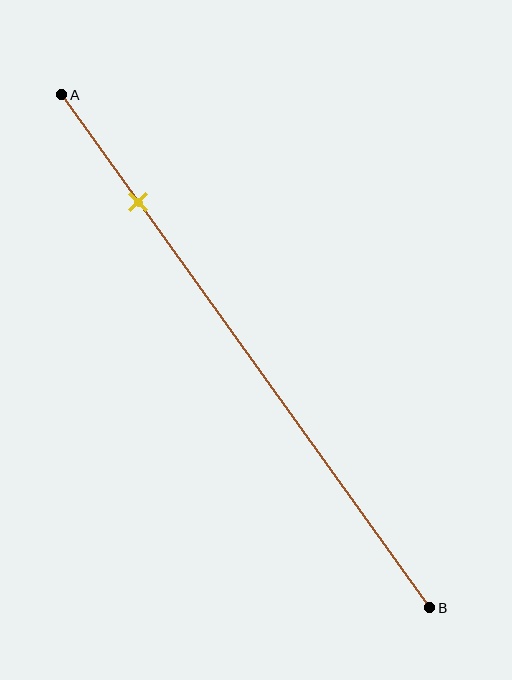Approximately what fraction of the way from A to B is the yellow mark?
The yellow mark is approximately 20% of the way from A to B.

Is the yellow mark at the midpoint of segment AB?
No, the mark is at about 20% from A, not at the 50% midpoint.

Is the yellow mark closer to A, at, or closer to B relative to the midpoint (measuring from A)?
The yellow mark is closer to point A than the midpoint of segment AB.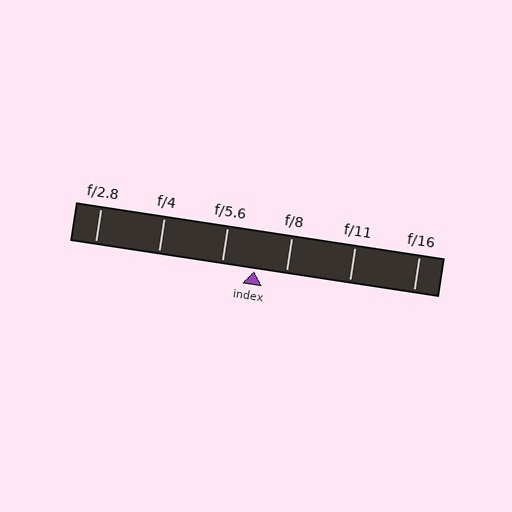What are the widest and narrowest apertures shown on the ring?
The widest aperture shown is f/2.8 and the narrowest is f/16.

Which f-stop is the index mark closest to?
The index mark is closest to f/8.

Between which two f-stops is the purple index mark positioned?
The index mark is between f/5.6 and f/8.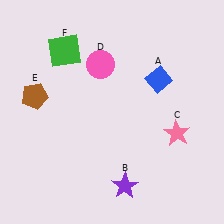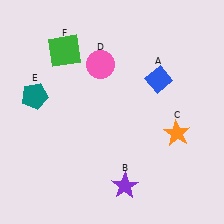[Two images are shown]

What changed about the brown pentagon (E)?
In Image 1, E is brown. In Image 2, it changed to teal.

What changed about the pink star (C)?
In Image 1, C is pink. In Image 2, it changed to orange.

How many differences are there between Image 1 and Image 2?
There are 2 differences between the two images.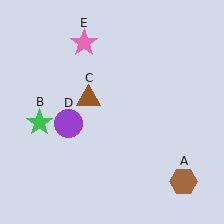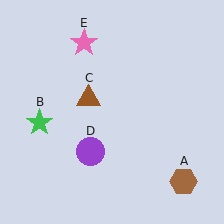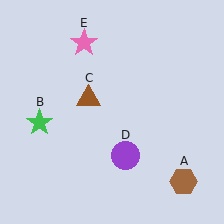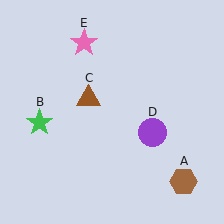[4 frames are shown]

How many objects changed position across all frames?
1 object changed position: purple circle (object D).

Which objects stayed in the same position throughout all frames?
Brown hexagon (object A) and green star (object B) and brown triangle (object C) and pink star (object E) remained stationary.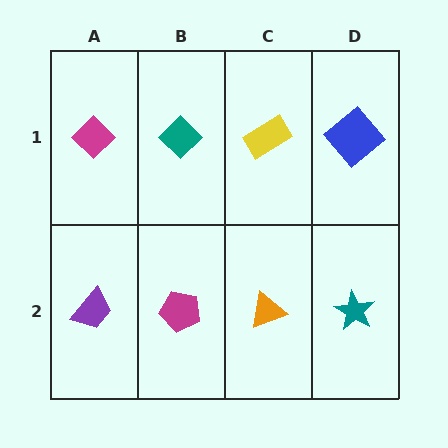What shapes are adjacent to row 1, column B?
A magenta pentagon (row 2, column B), a magenta diamond (row 1, column A), a yellow rectangle (row 1, column C).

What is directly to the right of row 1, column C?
A blue diamond.